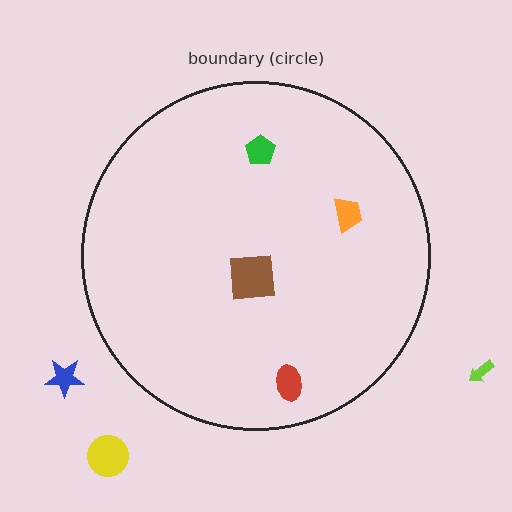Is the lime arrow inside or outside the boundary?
Outside.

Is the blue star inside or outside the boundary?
Outside.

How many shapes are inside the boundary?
4 inside, 3 outside.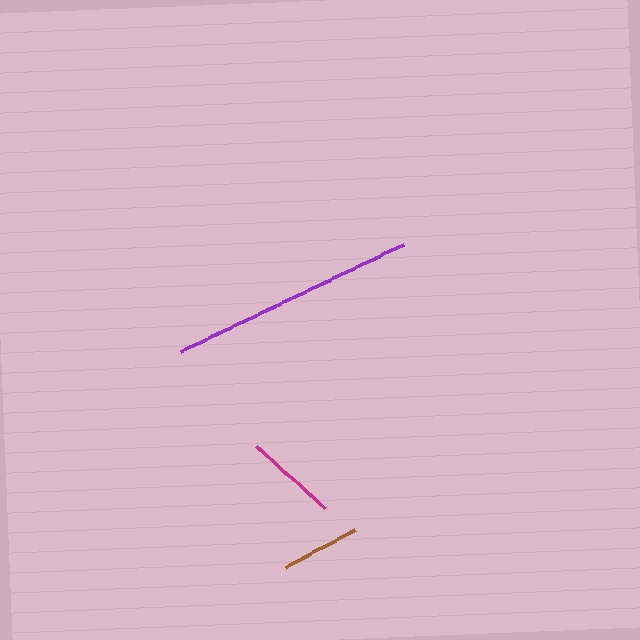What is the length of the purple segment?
The purple segment is approximately 247 pixels long.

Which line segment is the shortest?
The brown line is the shortest at approximately 80 pixels.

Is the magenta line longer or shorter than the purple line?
The purple line is longer than the magenta line.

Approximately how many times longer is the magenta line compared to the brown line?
The magenta line is approximately 1.2 times the length of the brown line.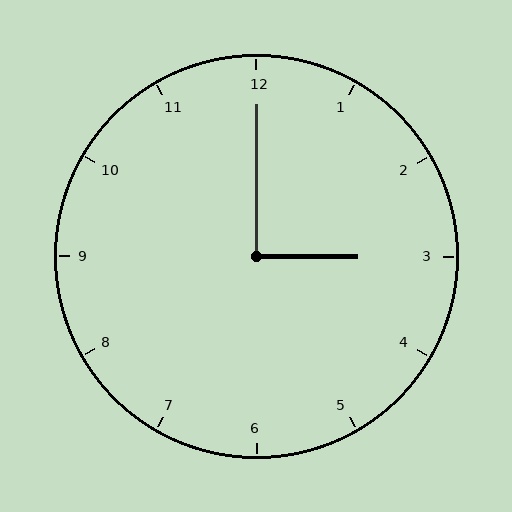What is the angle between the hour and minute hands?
Approximately 90 degrees.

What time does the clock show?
3:00.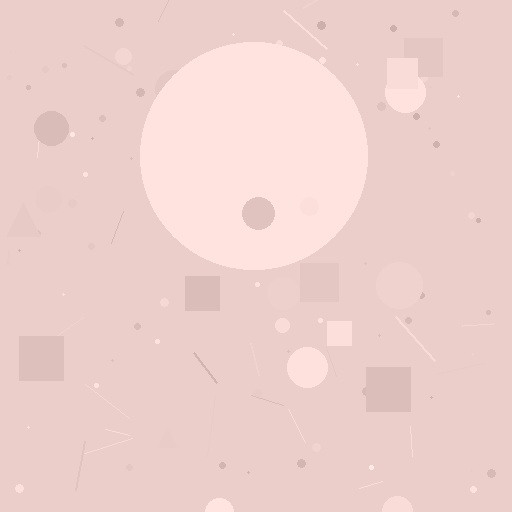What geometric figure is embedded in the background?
A circle is embedded in the background.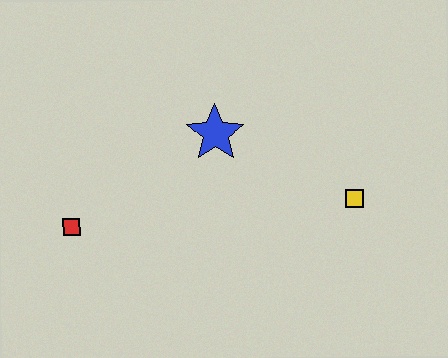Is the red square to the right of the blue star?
No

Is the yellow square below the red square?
No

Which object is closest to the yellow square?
The blue star is closest to the yellow square.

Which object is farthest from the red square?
The yellow square is farthest from the red square.